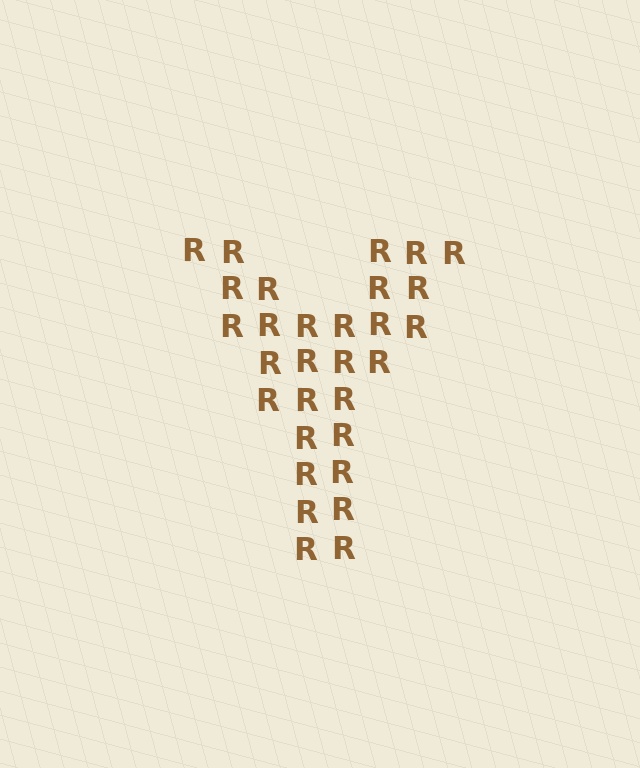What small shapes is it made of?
It is made of small letter R's.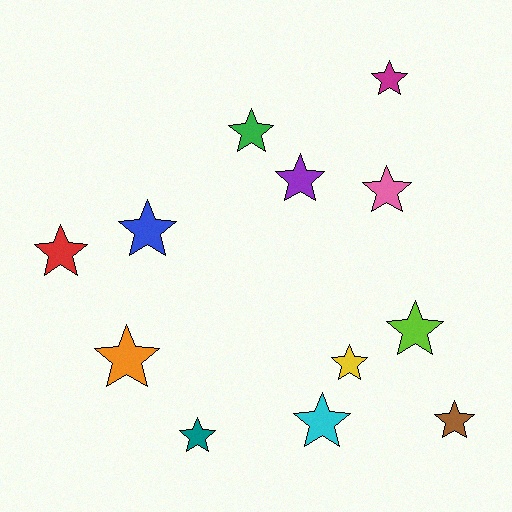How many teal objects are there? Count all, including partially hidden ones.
There is 1 teal object.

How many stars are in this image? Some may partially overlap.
There are 12 stars.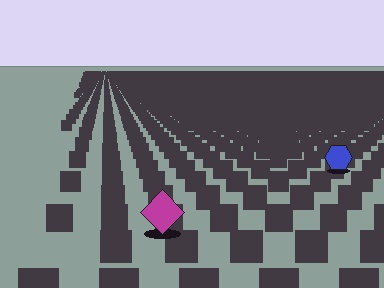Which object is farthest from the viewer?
The blue hexagon is farthest from the viewer. It appears smaller and the ground texture around it is denser.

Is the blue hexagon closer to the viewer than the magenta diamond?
No. The magenta diamond is closer — you can tell from the texture gradient: the ground texture is coarser near it.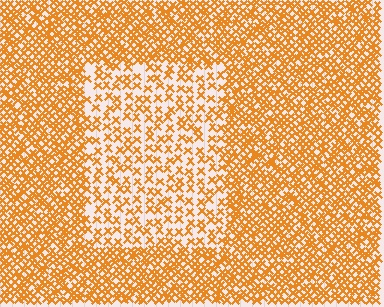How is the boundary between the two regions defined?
The boundary is defined by a change in element density (approximately 2.1x ratio). All elements are the same color, size, and shape.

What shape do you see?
I see a rectangle.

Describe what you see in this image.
The image contains small orange elements arranged at two different densities. A rectangle-shaped region is visible where the elements are less densely packed than the surrounding area.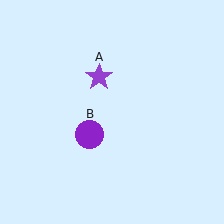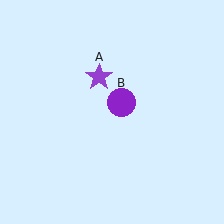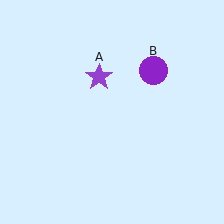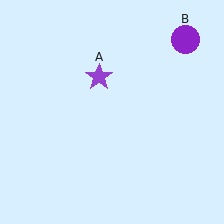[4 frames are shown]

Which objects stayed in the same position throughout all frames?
Purple star (object A) remained stationary.